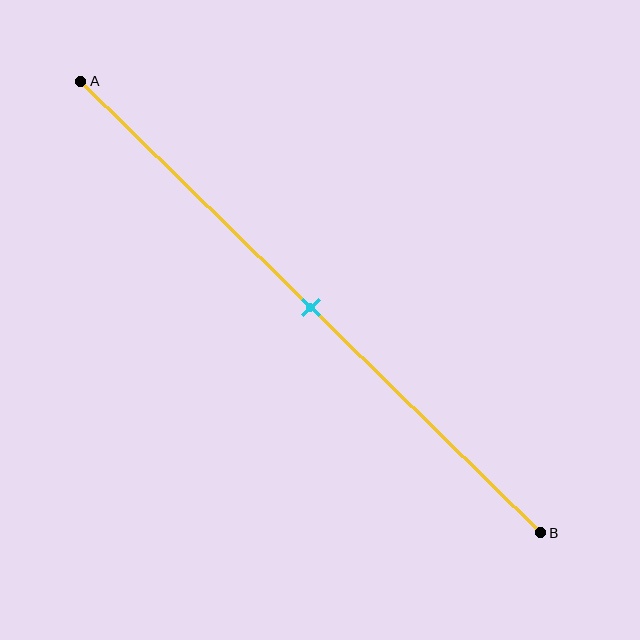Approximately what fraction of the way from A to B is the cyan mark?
The cyan mark is approximately 50% of the way from A to B.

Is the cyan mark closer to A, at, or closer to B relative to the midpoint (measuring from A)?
The cyan mark is approximately at the midpoint of segment AB.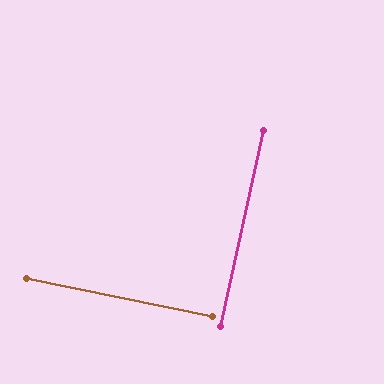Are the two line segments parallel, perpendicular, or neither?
Perpendicular — they meet at approximately 89°.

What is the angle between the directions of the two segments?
Approximately 89 degrees.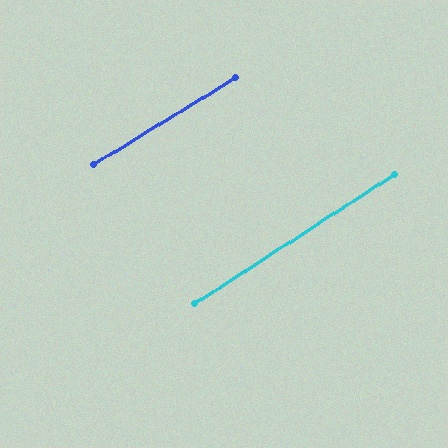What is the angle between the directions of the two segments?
Approximately 2 degrees.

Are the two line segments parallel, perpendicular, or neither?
Parallel — their directions differ by only 1.8°.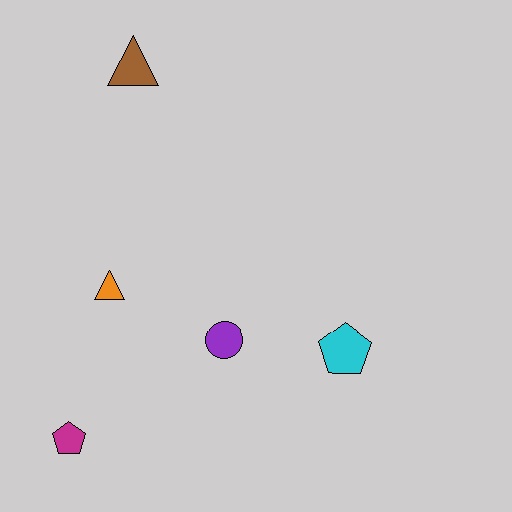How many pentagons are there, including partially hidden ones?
There are 2 pentagons.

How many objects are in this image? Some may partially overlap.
There are 5 objects.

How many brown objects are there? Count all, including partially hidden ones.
There is 1 brown object.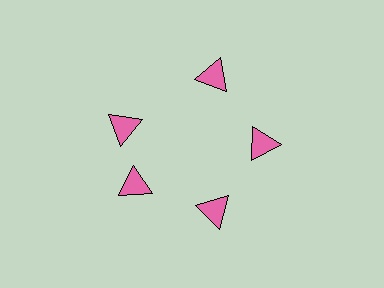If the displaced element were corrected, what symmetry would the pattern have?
It would have 5-fold rotational symmetry — the pattern would map onto itself every 72 degrees.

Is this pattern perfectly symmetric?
No. The 5 pink triangles are arranged in a ring, but one element near the 10 o'clock position is rotated out of alignment along the ring, breaking the 5-fold rotational symmetry.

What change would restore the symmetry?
The symmetry would be restored by rotating it back into even spacing with its neighbors so that all 5 triangles sit at equal angles and equal distance from the center.